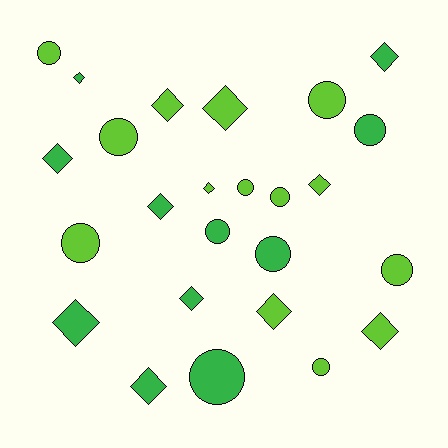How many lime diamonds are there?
There are 6 lime diamonds.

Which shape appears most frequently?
Diamond, with 13 objects.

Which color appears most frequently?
Lime, with 14 objects.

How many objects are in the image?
There are 25 objects.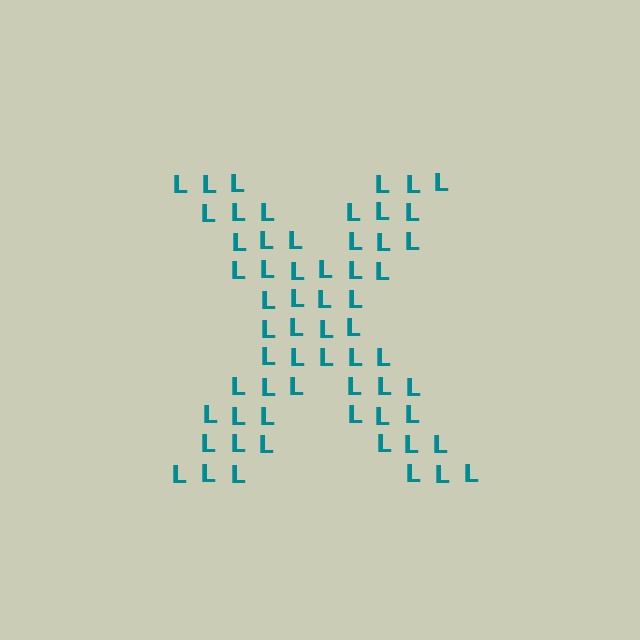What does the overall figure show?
The overall figure shows the letter X.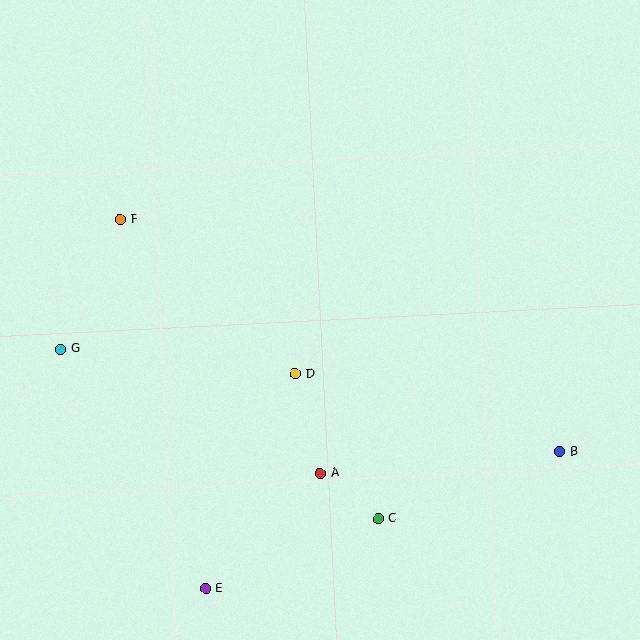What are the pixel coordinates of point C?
Point C is at (378, 518).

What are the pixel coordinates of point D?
Point D is at (295, 374).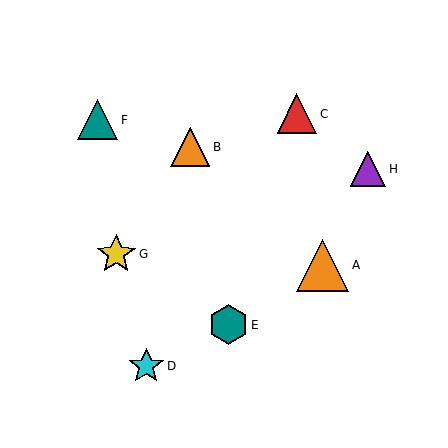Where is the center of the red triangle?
The center of the red triangle is at (297, 114).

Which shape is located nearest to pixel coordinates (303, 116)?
The red triangle (labeled C) at (297, 114) is nearest to that location.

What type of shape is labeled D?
Shape D is a cyan star.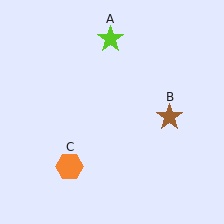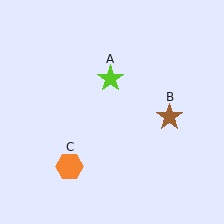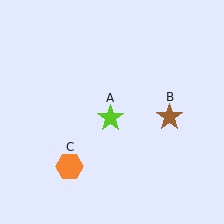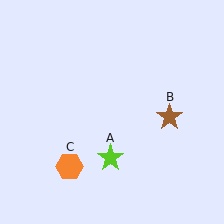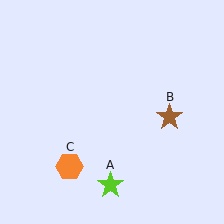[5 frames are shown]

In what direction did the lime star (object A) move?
The lime star (object A) moved down.